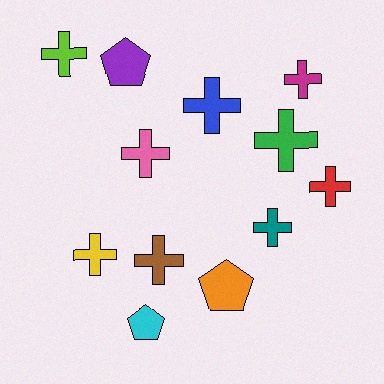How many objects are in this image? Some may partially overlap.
There are 12 objects.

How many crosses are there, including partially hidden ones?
There are 9 crosses.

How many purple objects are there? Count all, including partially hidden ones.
There is 1 purple object.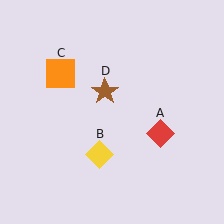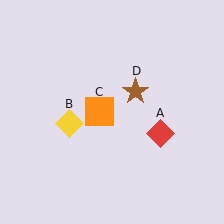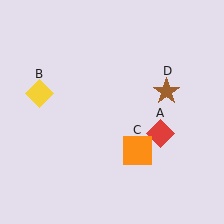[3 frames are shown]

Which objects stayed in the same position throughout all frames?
Red diamond (object A) remained stationary.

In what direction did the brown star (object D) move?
The brown star (object D) moved right.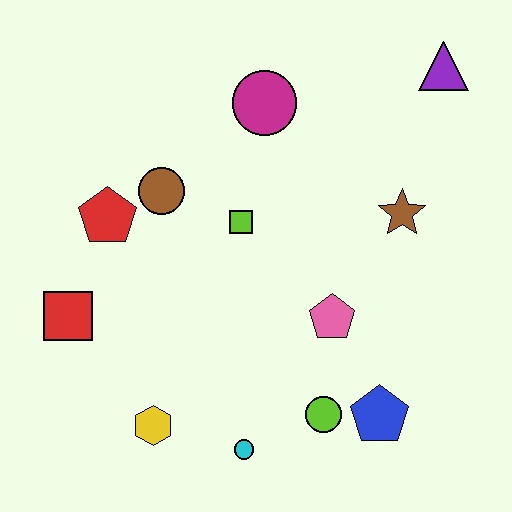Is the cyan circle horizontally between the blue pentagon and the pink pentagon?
No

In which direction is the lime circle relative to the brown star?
The lime circle is below the brown star.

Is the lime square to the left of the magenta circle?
Yes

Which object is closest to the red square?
The red pentagon is closest to the red square.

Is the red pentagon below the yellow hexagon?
No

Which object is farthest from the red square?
The purple triangle is farthest from the red square.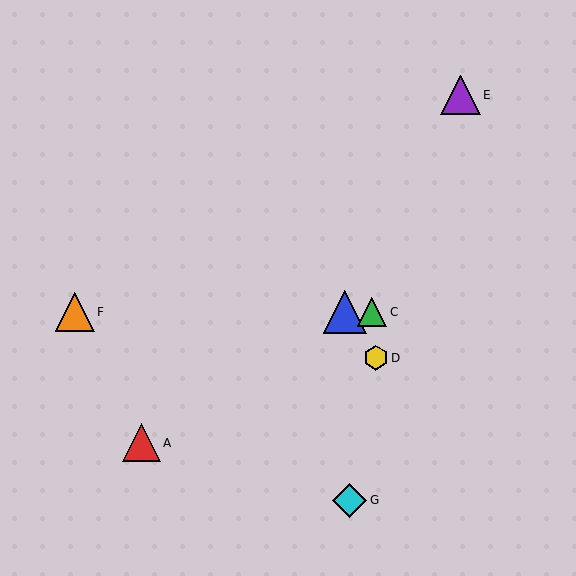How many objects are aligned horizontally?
3 objects (B, C, F) are aligned horizontally.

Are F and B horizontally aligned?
Yes, both are at y≈312.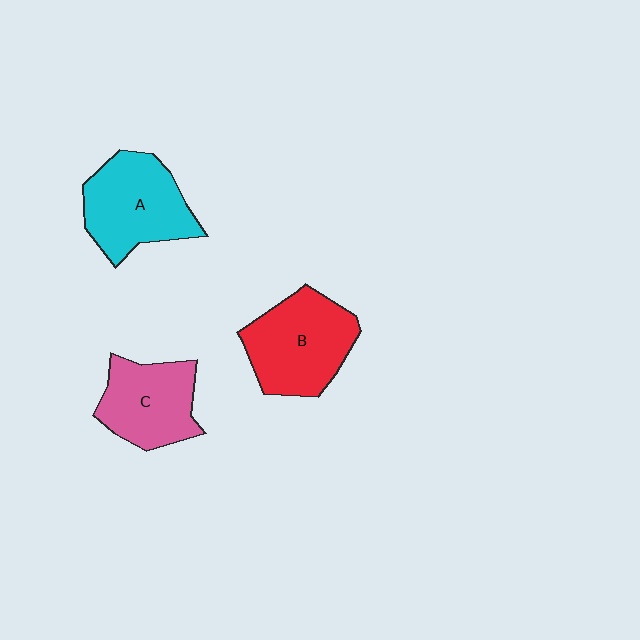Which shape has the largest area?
Shape B (red).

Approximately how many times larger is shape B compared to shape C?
Approximately 1.2 times.